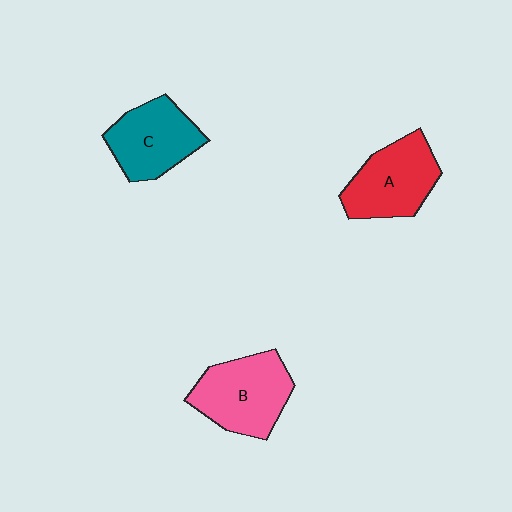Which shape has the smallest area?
Shape C (teal).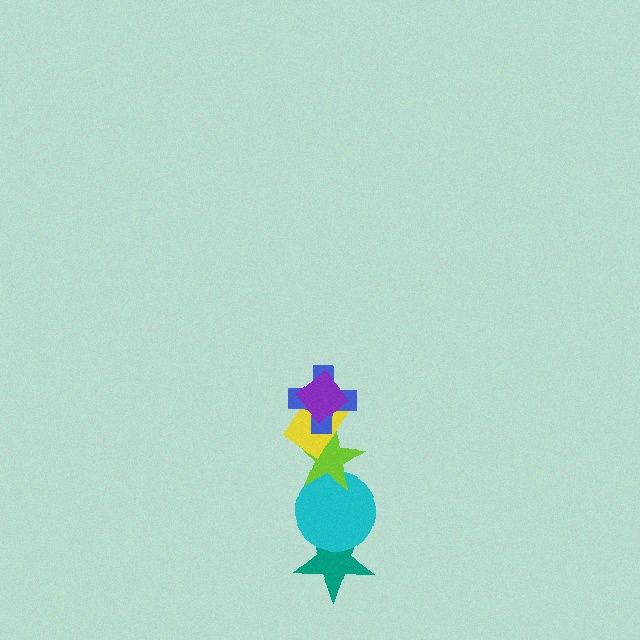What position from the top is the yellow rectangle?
The yellow rectangle is 3rd from the top.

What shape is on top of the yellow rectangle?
The blue cross is on top of the yellow rectangle.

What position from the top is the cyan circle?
The cyan circle is 5th from the top.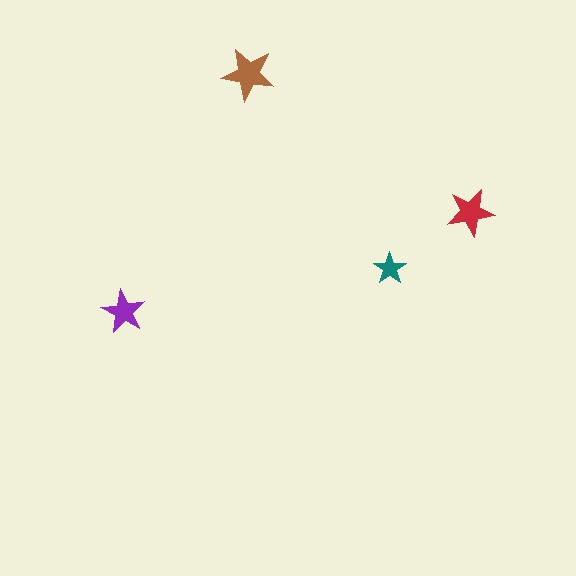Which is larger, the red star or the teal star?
The red one.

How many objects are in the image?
There are 4 objects in the image.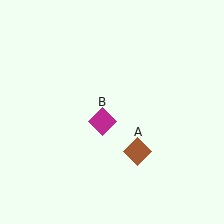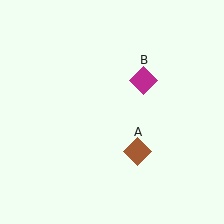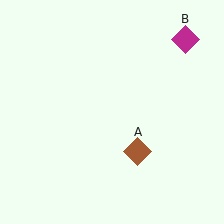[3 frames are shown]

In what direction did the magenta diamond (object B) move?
The magenta diamond (object B) moved up and to the right.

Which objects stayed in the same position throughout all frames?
Brown diamond (object A) remained stationary.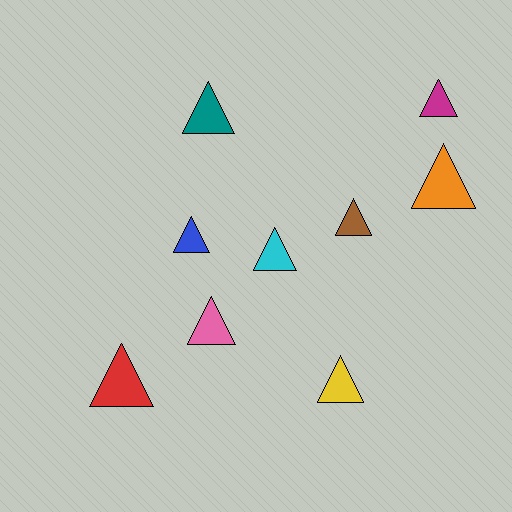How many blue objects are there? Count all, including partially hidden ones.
There is 1 blue object.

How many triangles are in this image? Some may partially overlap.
There are 9 triangles.